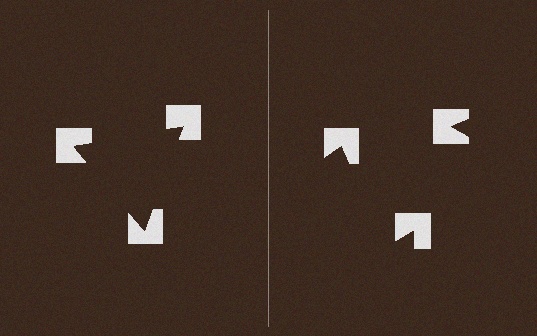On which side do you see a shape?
An illusory triangle appears on the left side. On the right side the wedge cuts are rotated, so no coherent shape forms.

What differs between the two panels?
The notched squares are positioned identically on both sides; only the wedge orientations differ. On the left they align to a triangle; on the right they are misaligned.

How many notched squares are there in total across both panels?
6 — 3 on each side.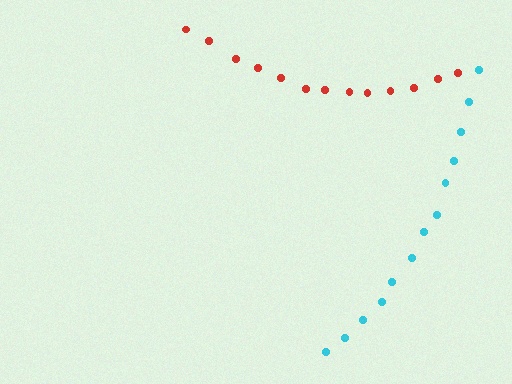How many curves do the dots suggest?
There are 2 distinct paths.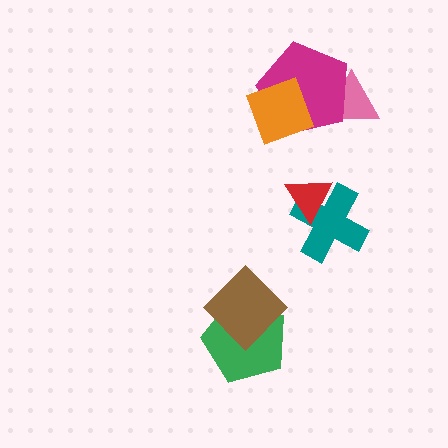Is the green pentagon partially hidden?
Yes, it is partially covered by another shape.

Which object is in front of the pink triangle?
The magenta pentagon is in front of the pink triangle.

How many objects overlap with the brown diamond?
1 object overlaps with the brown diamond.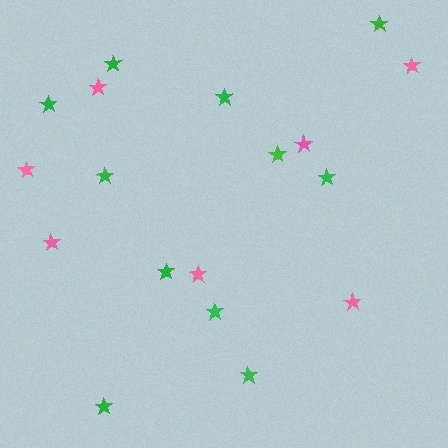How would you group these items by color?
There are 2 groups: one group of green stars (11) and one group of pink stars (7).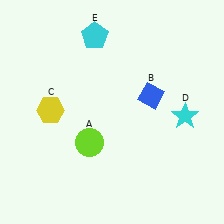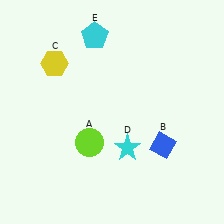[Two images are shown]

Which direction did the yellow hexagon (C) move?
The yellow hexagon (C) moved up.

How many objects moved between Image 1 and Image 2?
3 objects moved between the two images.